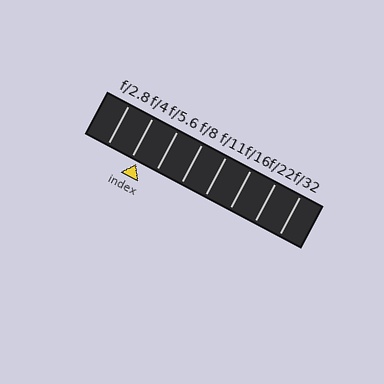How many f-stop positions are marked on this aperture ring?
There are 8 f-stop positions marked.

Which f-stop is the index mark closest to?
The index mark is closest to f/4.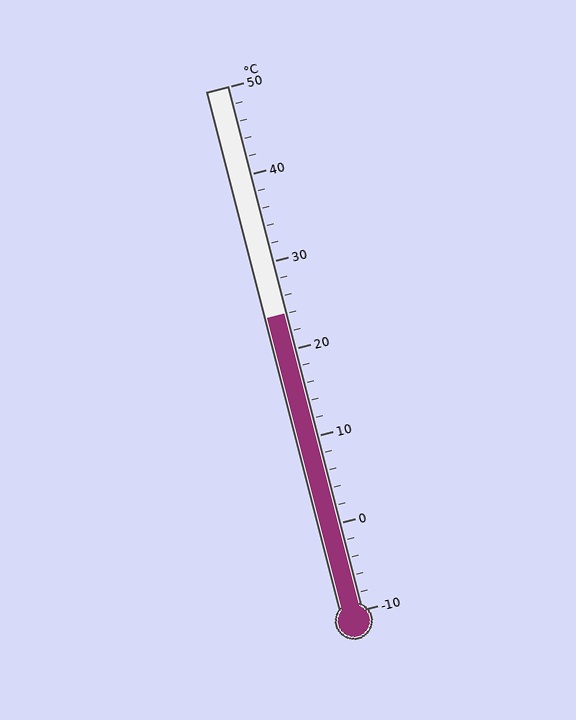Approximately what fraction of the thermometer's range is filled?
The thermometer is filled to approximately 55% of its range.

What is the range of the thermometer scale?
The thermometer scale ranges from -10°C to 50°C.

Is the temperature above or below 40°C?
The temperature is below 40°C.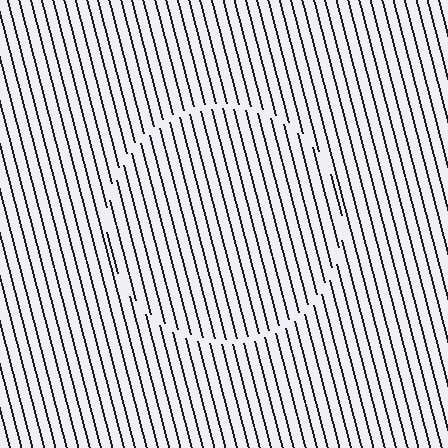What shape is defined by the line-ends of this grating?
An illusory circle. The interior of the shape contains the same grating, shifted by half a period — the contour is defined by the phase discontinuity where line-ends from the inner and outer gratings abut.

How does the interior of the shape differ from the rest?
The interior of the shape contains the same grating, shifted by half a period — the contour is defined by the phase discontinuity where line-ends from the inner and outer gratings abut.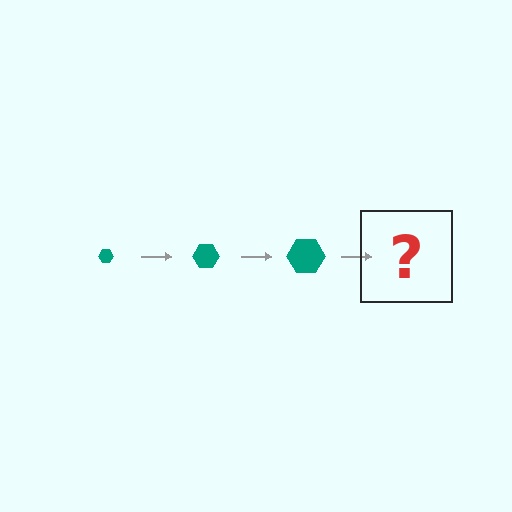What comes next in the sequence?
The next element should be a teal hexagon, larger than the previous one.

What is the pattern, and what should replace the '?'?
The pattern is that the hexagon gets progressively larger each step. The '?' should be a teal hexagon, larger than the previous one.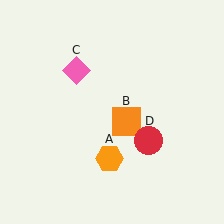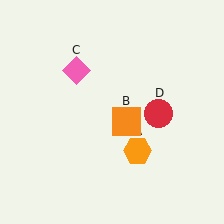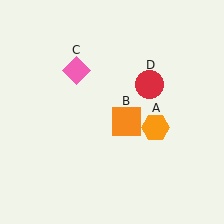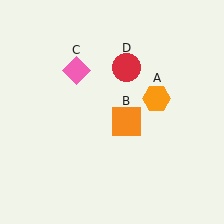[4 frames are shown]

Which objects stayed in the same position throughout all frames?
Orange square (object B) and pink diamond (object C) remained stationary.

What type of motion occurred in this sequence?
The orange hexagon (object A), red circle (object D) rotated counterclockwise around the center of the scene.